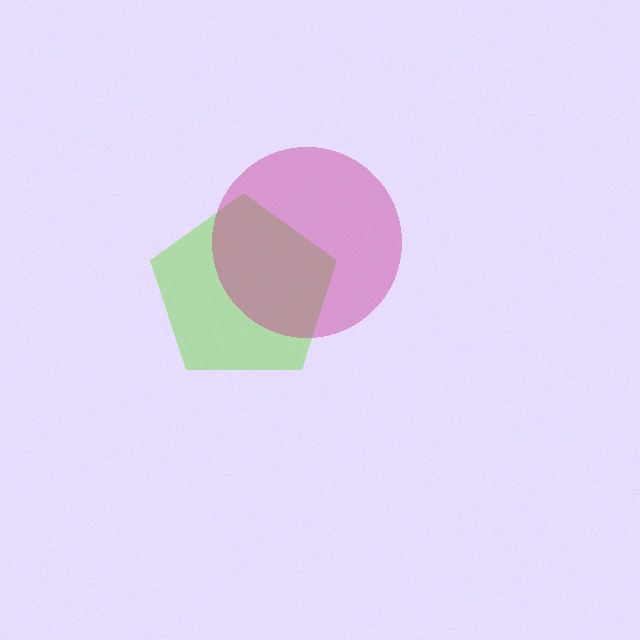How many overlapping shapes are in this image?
There are 2 overlapping shapes in the image.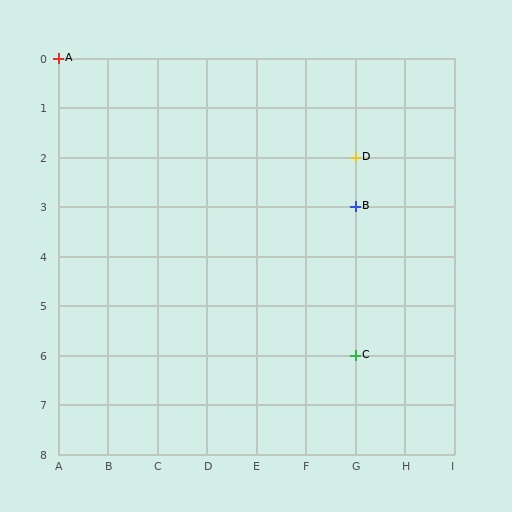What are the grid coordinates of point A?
Point A is at grid coordinates (A, 0).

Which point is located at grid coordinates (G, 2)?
Point D is at (G, 2).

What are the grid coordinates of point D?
Point D is at grid coordinates (G, 2).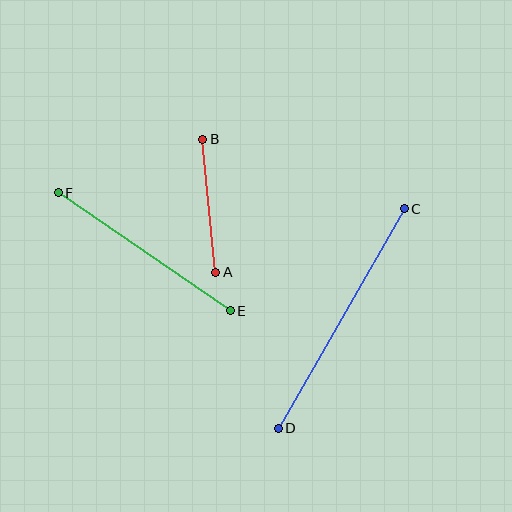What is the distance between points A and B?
The distance is approximately 134 pixels.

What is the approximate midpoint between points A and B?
The midpoint is at approximately (209, 206) pixels.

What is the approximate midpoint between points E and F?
The midpoint is at approximately (144, 252) pixels.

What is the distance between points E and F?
The distance is approximately 209 pixels.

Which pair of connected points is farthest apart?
Points C and D are farthest apart.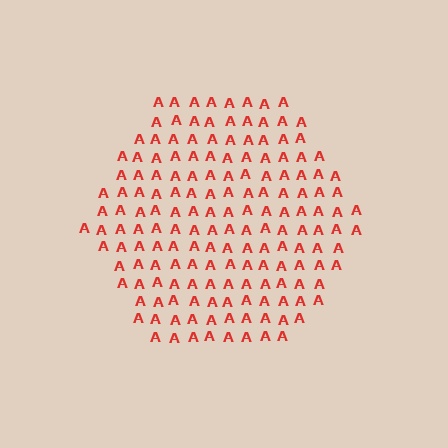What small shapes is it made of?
It is made of small letter A's.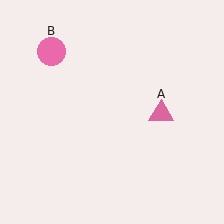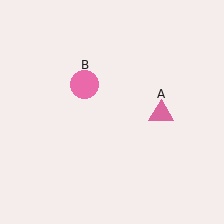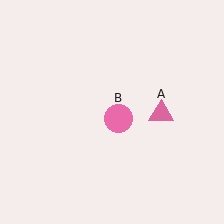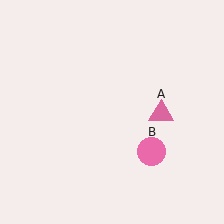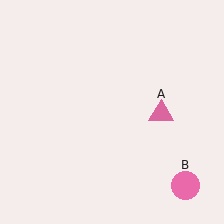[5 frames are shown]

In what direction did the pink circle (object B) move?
The pink circle (object B) moved down and to the right.